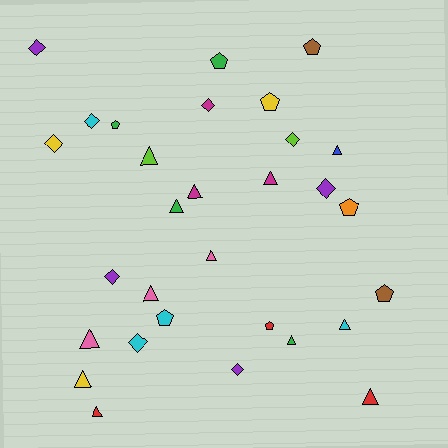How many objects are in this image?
There are 30 objects.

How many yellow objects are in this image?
There are 3 yellow objects.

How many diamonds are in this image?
There are 9 diamonds.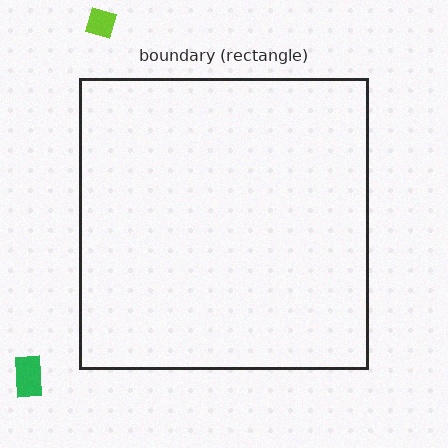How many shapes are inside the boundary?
0 inside, 2 outside.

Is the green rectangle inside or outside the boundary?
Outside.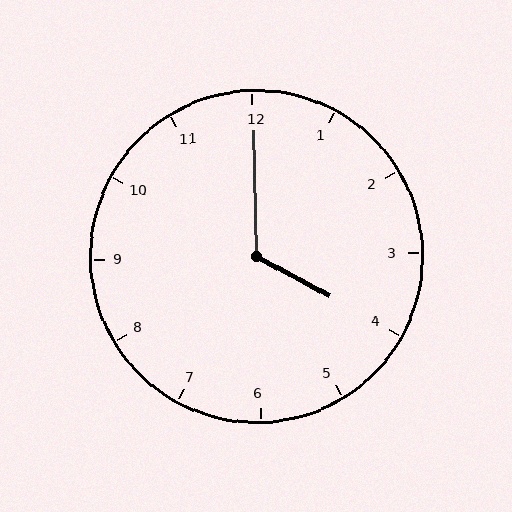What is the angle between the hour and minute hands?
Approximately 120 degrees.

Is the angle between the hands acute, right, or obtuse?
It is obtuse.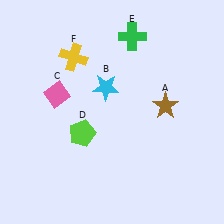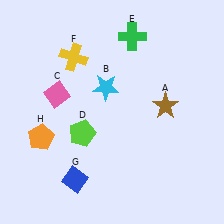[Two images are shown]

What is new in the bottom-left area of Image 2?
An orange pentagon (H) was added in the bottom-left area of Image 2.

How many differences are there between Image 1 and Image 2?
There are 2 differences between the two images.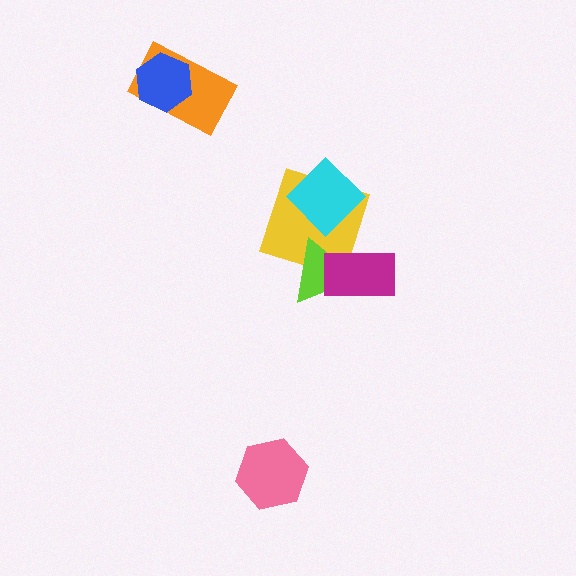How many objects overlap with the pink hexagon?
0 objects overlap with the pink hexagon.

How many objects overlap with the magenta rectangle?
2 objects overlap with the magenta rectangle.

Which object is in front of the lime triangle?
The magenta rectangle is in front of the lime triangle.